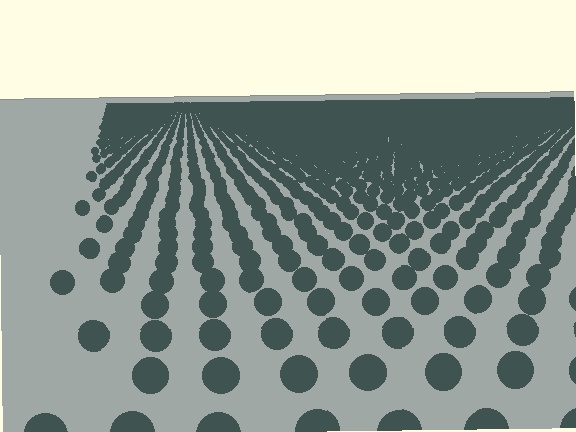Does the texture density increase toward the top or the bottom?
Density increases toward the top.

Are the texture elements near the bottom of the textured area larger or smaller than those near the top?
Larger. Near the bottom, elements are closer to the viewer and appear at a bigger on-screen size.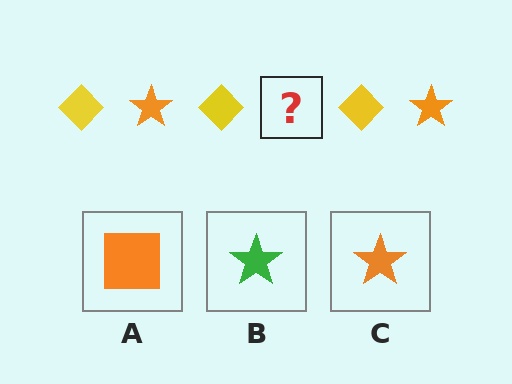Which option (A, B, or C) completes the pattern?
C.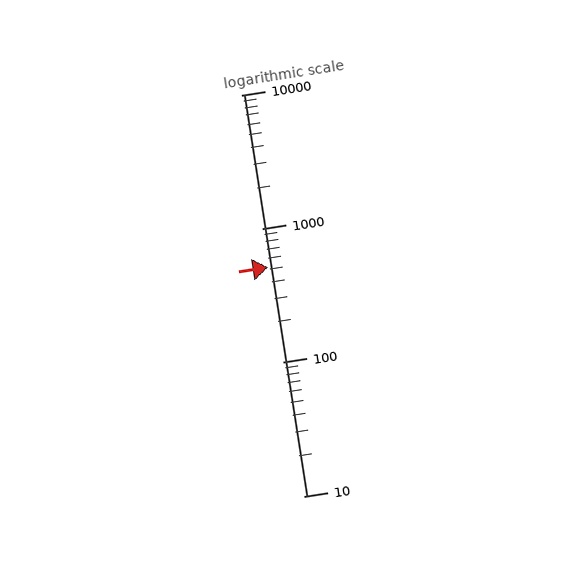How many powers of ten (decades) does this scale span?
The scale spans 3 decades, from 10 to 10000.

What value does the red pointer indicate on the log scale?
The pointer indicates approximately 510.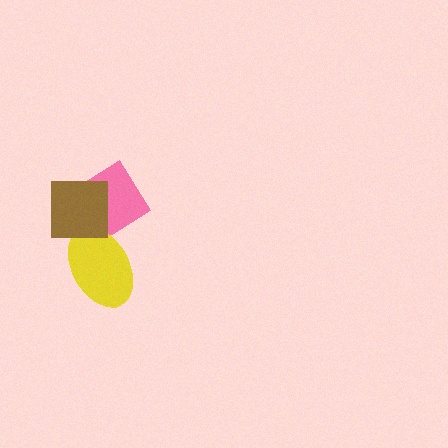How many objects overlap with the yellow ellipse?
2 objects overlap with the yellow ellipse.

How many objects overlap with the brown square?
2 objects overlap with the brown square.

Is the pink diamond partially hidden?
Yes, it is partially covered by another shape.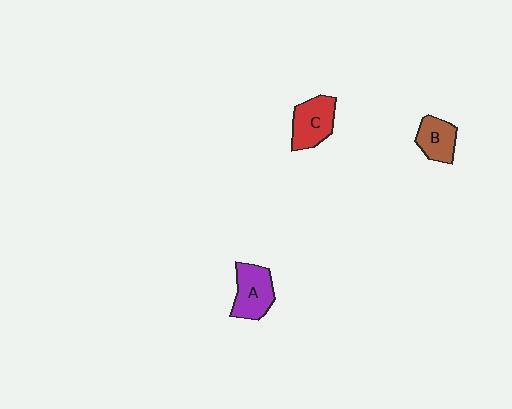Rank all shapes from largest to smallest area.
From largest to smallest: A (purple), C (red), B (brown).